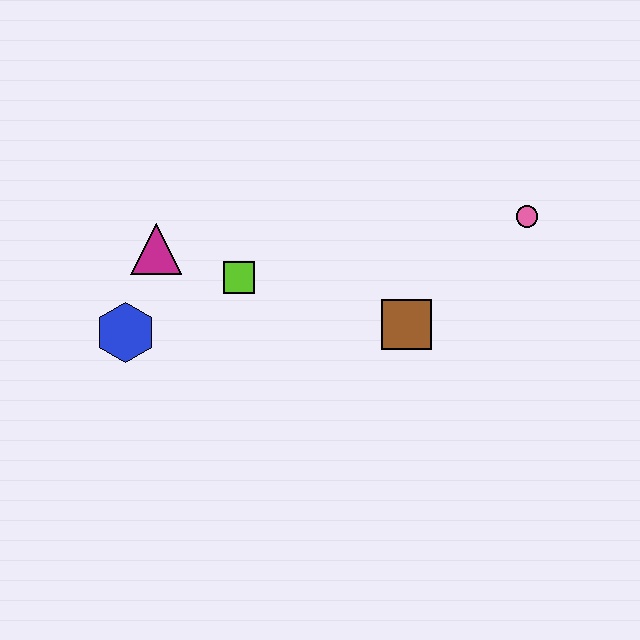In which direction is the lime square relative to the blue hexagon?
The lime square is to the right of the blue hexagon.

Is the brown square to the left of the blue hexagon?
No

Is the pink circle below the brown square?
No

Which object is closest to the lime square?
The magenta triangle is closest to the lime square.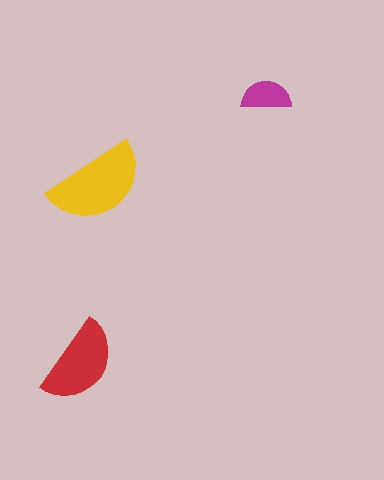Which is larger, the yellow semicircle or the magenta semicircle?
The yellow one.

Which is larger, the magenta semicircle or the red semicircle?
The red one.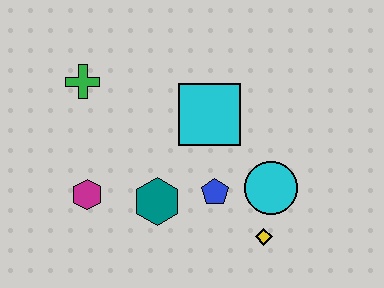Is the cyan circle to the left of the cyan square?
No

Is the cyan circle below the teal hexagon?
No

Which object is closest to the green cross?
The magenta hexagon is closest to the green cross.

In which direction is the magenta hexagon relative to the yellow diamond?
The magenta hexagon is to the left of the yellow diamond.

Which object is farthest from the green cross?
The yellow diamond is farthest from the green cross.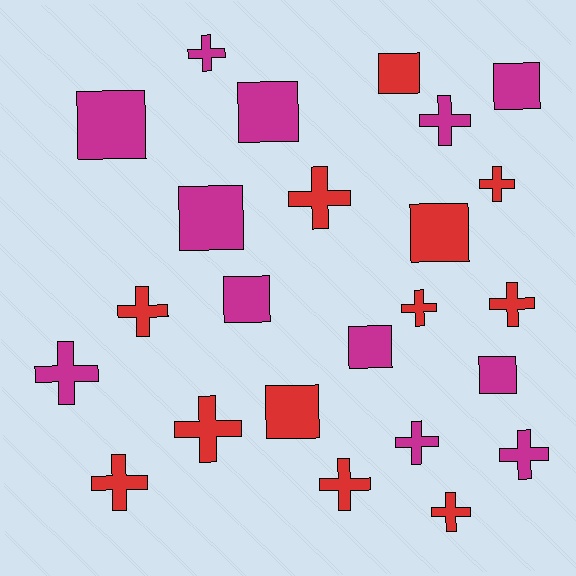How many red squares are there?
There are 3 red squares.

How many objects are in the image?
There are 24 objects.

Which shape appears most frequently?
Cross, with 14 objects.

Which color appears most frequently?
Magenta, with 12 objects.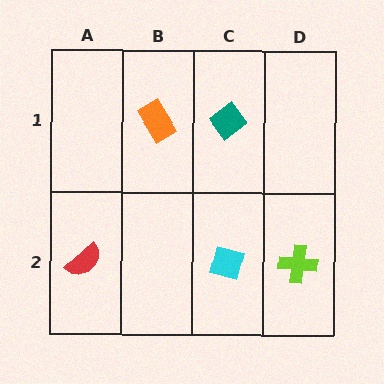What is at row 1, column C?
A teal diamond.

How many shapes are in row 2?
3 shapes.